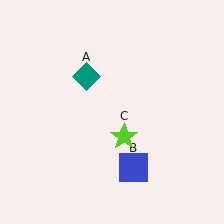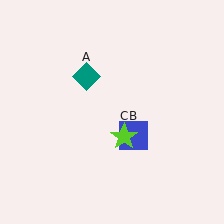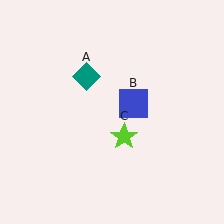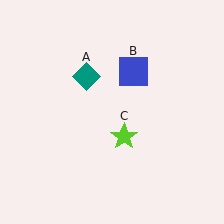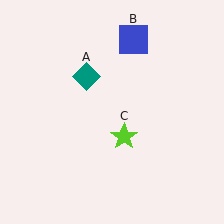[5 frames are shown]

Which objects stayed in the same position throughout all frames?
Teal diamond (object A) and lime star (object C) remained stationary.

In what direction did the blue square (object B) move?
The blue square (object B) moved up.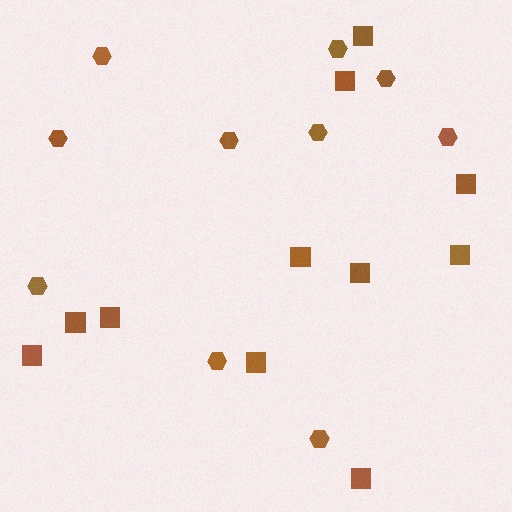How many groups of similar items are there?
There are 2 groups: one group of squares (11) and one group of hexagons (10).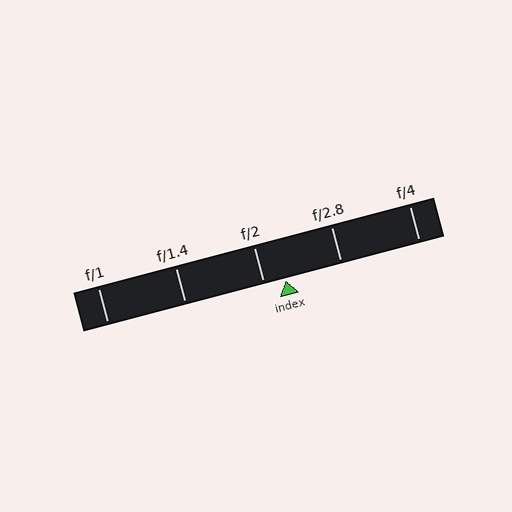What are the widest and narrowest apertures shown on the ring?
The widest aperture shown is f/1 and the narrowest is f/4.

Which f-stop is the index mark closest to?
The index mark is closest to f/2.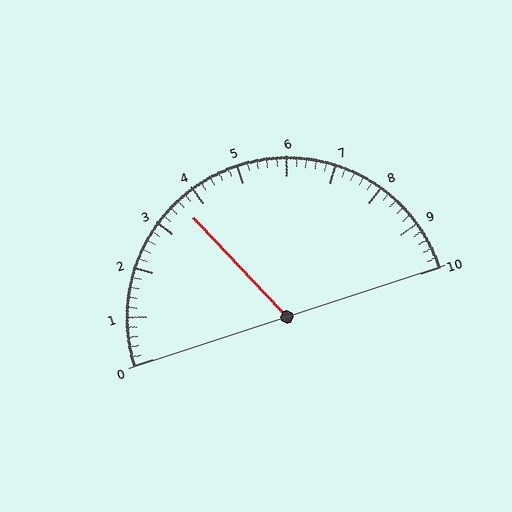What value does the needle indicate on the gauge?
The needle indicates approximately 3.6.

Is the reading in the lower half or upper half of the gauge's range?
The reading is in the lower half of the range (0 to 10).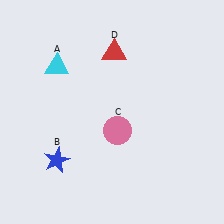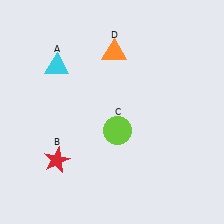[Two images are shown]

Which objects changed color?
B changed from blue to red. C changed from pink to lime. D changed from red to orange.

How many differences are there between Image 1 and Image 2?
There are 3 differences between the two images.